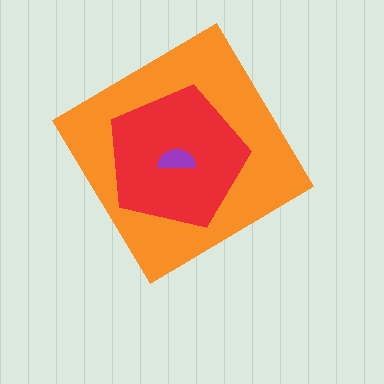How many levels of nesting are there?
3.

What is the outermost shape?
The orange diamond.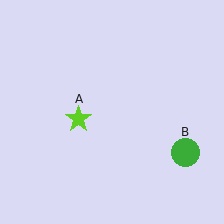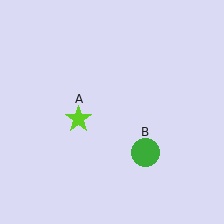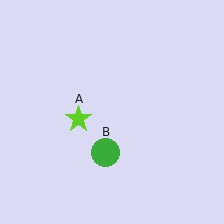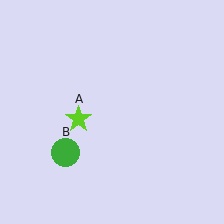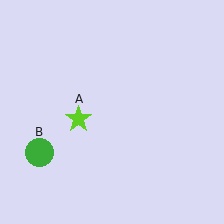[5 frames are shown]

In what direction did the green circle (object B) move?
The green circle (object B) moved left.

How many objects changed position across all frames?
1 object changed position: green circle (object B).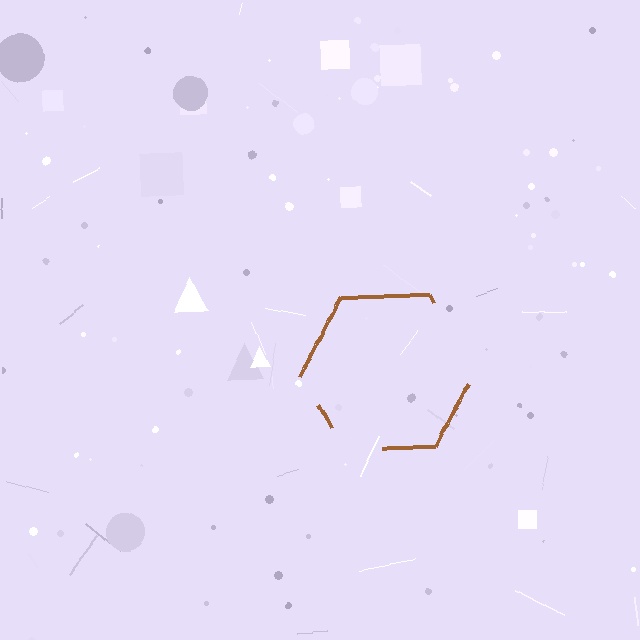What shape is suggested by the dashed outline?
The dashed outline suggests a hexagon.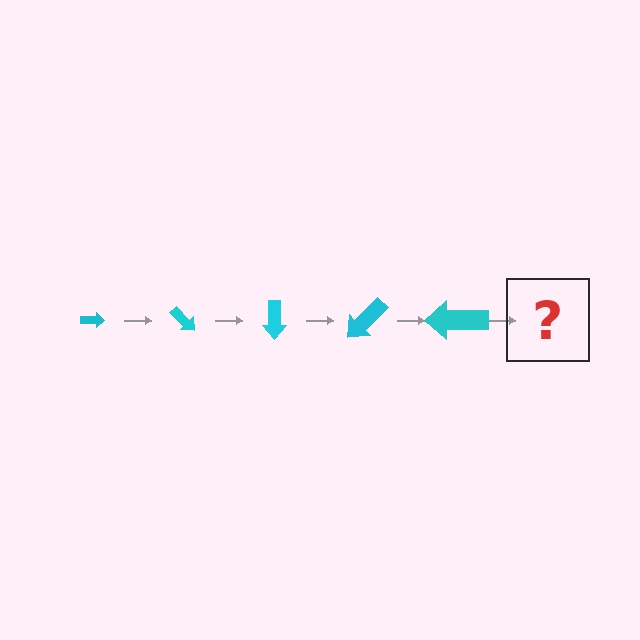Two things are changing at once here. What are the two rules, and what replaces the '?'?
The two rules are that the arrow grows larger each step and it rotates 45 degrees each step. The '?' should be an arrow, larger than the previous one and rotated 225 degrees from the start.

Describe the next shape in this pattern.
It should be an arrow, larger than the previous one and rotated 225 degrees from the start.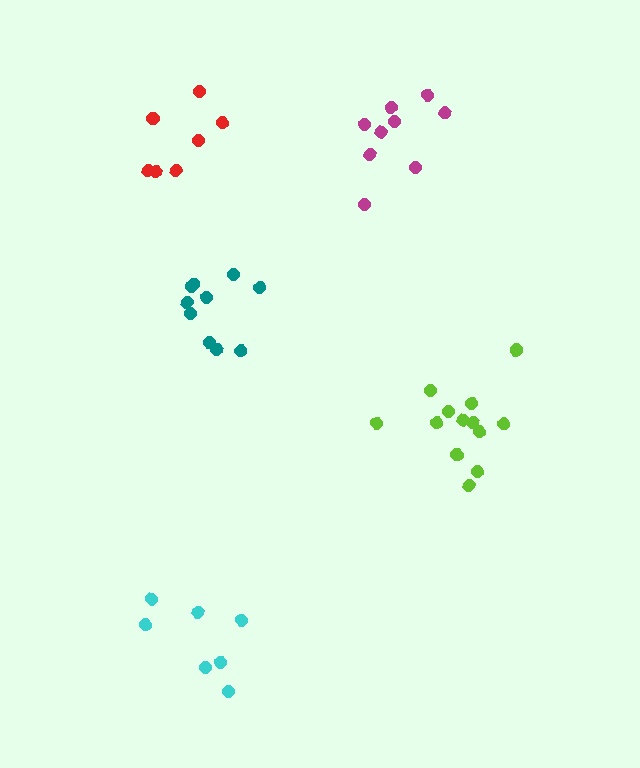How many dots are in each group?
Group 1: 7 dots, Group 2: 13 dots, Group 3: 7 dots, Group 4: 10 dots, Group 5: 9 dots (46 total).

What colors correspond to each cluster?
The clusters are colored: red, lime, cyan, teal, magenta.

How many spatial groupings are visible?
There are 5 spatial groupings.